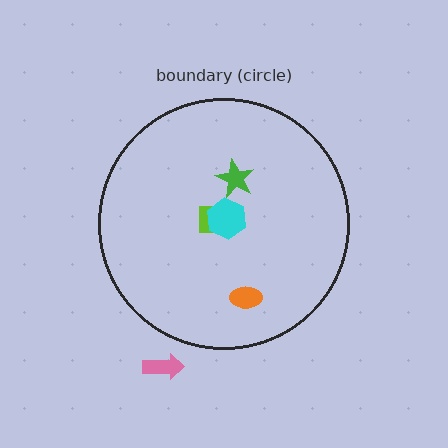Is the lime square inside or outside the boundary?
Inside.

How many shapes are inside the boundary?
4 inside, 1 outside.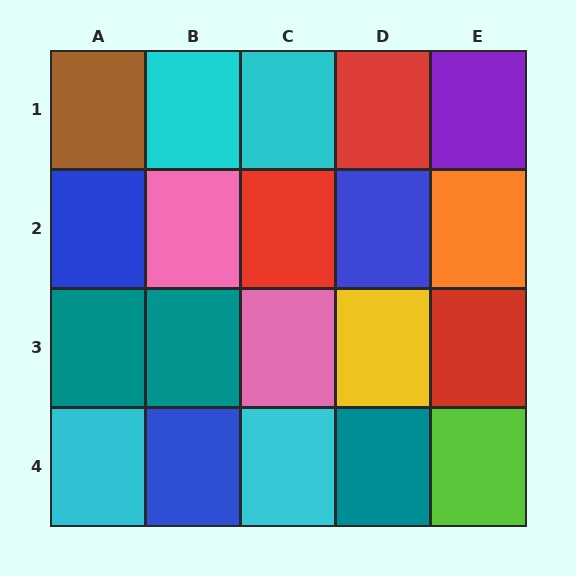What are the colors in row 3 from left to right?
Teal, teal, pink, yellow, red.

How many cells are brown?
1 cell is brown.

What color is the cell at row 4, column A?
Cyan.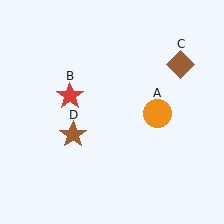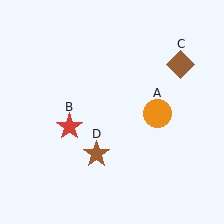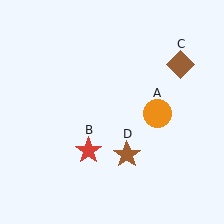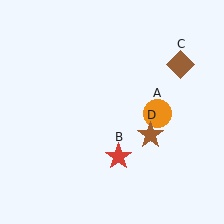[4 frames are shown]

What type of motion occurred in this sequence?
The red star (object B), brown star (object D) rotated counterclockwise around the center of the scene.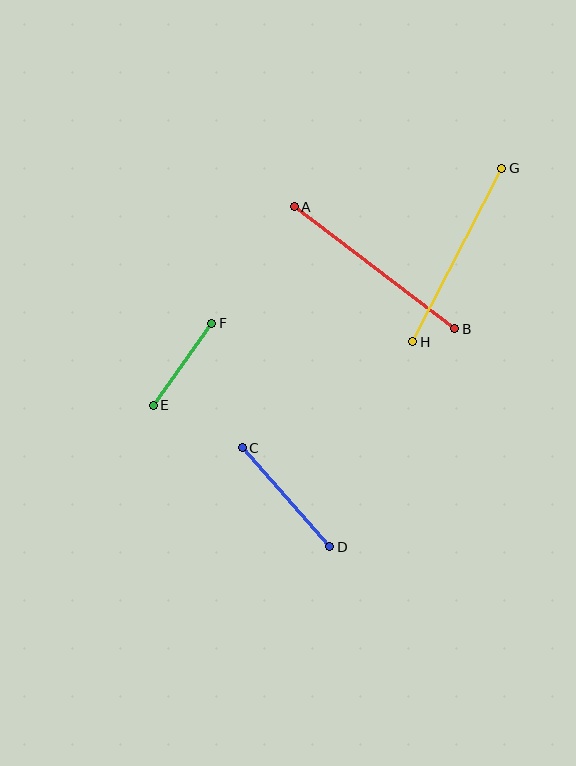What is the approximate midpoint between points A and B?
The midpoint is at approximately (375, 268) pixels.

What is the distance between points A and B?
The distance is approximately 201 pixels.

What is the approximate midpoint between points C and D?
The midpoint is at approximately (286, 497) pixels.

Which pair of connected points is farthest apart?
Points A and B are farthest apart.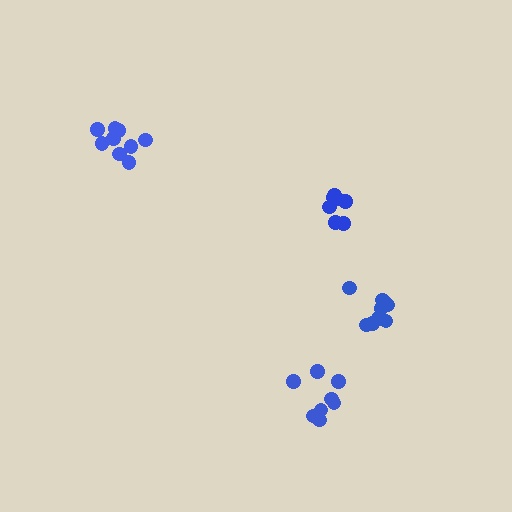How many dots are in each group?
Group 1: 7 dots, Group 2: 9 dots, Group 3: 9 dots, Group 4: 9 dots (34 total).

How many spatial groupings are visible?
There are 4 spatial groupings.